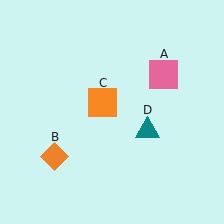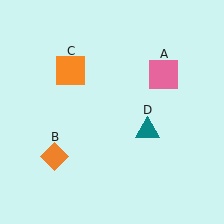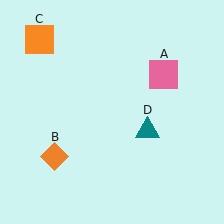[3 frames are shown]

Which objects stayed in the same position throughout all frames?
Pink square (object A) and orange diamond (object B) and teal triangle (object D) remained stationary.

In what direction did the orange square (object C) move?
The orange square (object C) moved up and to the left.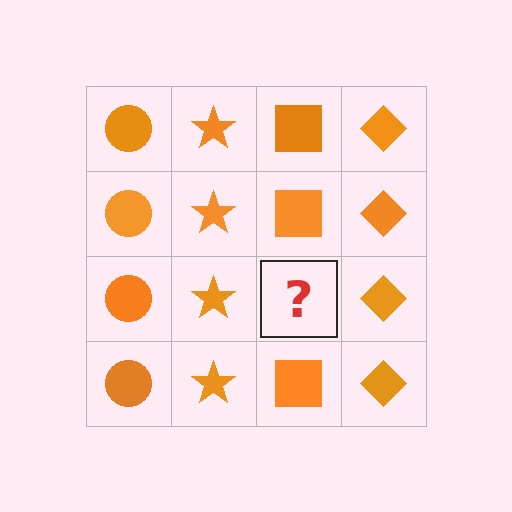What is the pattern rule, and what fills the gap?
The rule is that each column has a consistent shape. The gap should be filled with an orange square.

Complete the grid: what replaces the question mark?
The question mark should be replaced with an orange square.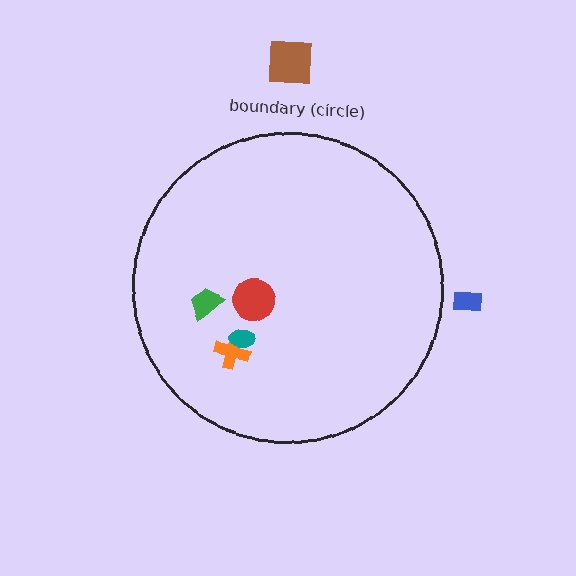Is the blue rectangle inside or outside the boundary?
Outside.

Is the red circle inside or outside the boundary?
Inside.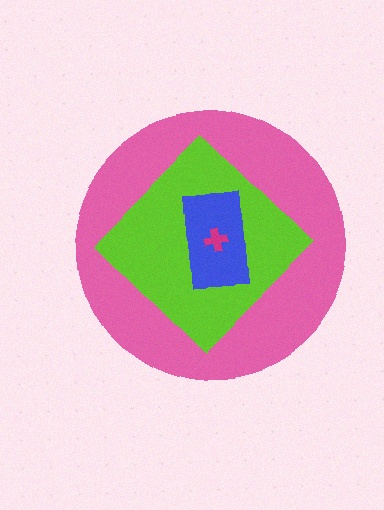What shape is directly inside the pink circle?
The lime diamond.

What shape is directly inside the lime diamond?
The blue rectangle.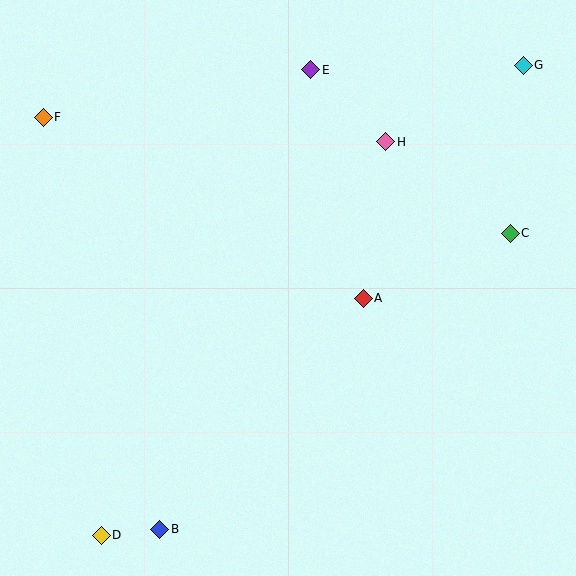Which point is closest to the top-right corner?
Point G is closest to the top-right corner.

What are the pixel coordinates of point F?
Point F is at (43, 117).